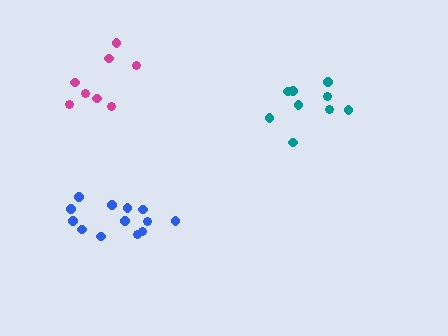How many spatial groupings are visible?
There are 3 spatial groupings.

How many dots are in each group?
Group 1: 13 dots, Group 2: 8 dots, Group 3: 9 dots (30 total).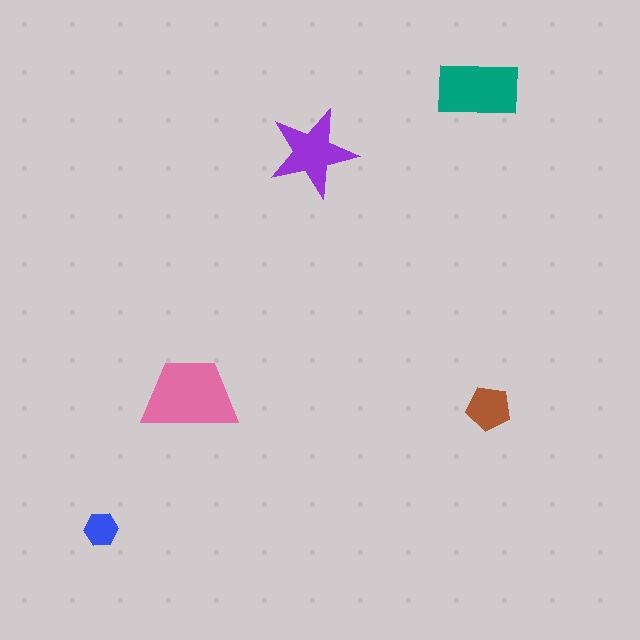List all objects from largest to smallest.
The pink trapezoid, the teal rectangle, the purple star, the brown pentagon, the blue hexagon.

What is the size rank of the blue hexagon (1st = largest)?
5th.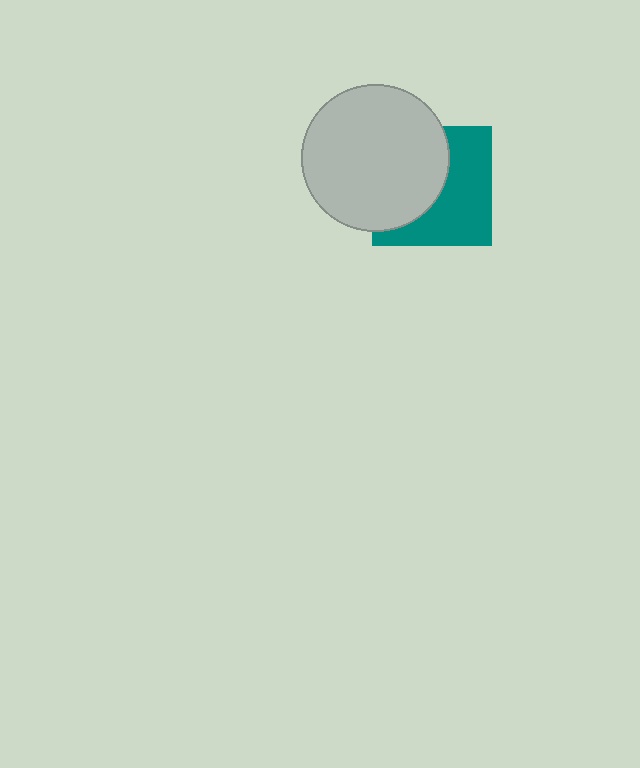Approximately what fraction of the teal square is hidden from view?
Roughly 49% of the teal square is hidden behind the light gray circle.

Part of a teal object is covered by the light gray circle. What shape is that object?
It is a square.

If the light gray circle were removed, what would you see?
You would see the complete teal square.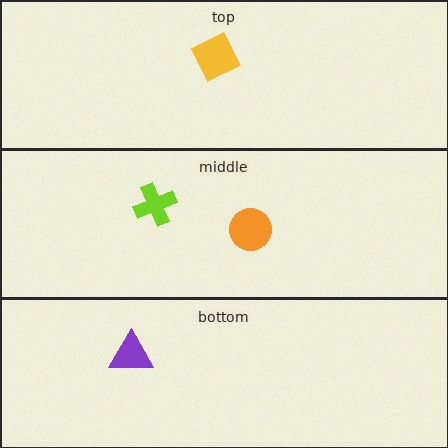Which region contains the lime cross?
The middle region.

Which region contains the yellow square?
The top region.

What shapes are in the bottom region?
The purple triangle.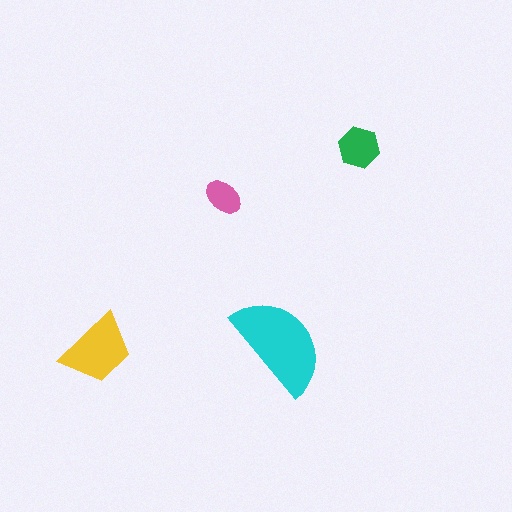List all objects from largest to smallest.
The cyan semicircle, the yellow trapezoid, the green hexagon, the pink ellipse.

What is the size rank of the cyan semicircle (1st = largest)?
1st.